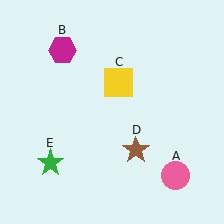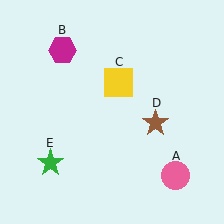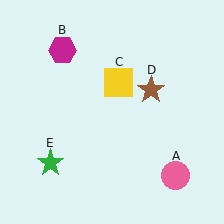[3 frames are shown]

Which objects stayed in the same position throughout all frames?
Pink circle (object A) and magenta hexagon (object B) and yellow square (object C) and green star (object E) remained stationary.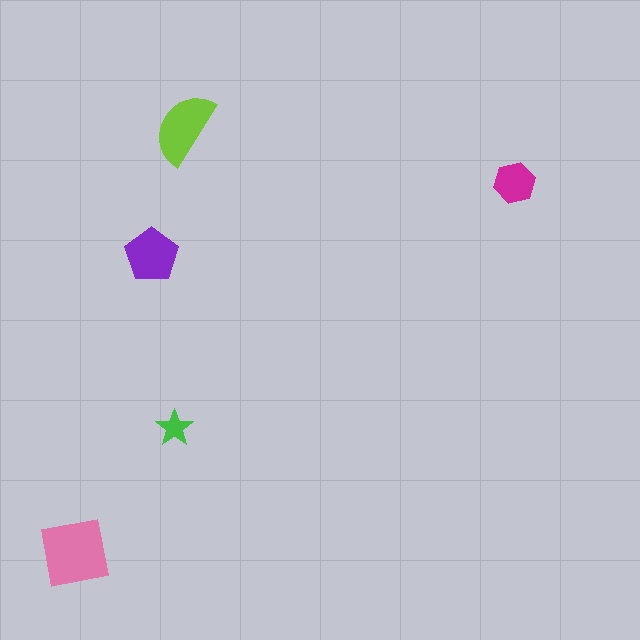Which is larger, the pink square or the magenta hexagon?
The pink square.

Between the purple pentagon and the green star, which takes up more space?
The purple pentagon.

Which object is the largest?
The pink square.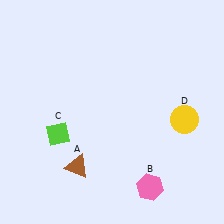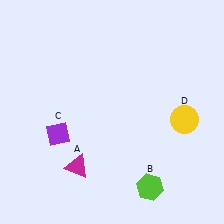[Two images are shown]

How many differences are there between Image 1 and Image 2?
There are 3 differences between the two images.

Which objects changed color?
A changed from brown to magenta. B changed from pink to lime. C changed from lime to purple.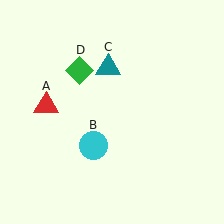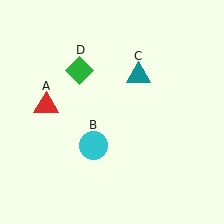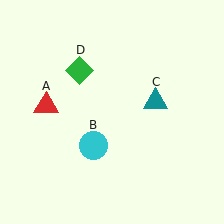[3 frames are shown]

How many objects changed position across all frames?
1 object changed position: teal triangle (object C).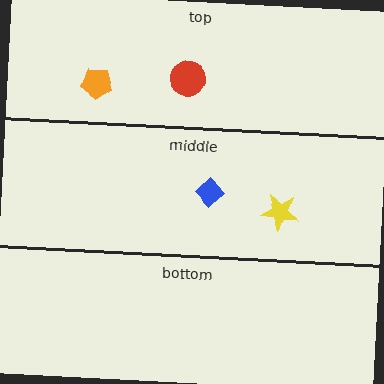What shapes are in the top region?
The orange pentagon, the red circle.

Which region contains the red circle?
The top region.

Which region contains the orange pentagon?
The top region.